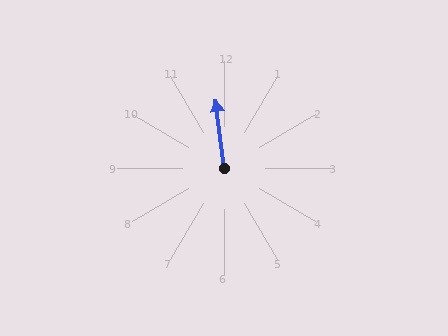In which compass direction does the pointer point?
North.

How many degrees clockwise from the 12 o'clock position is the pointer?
Approximately 353 degrees.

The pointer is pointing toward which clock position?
Roughly 12 o'clock.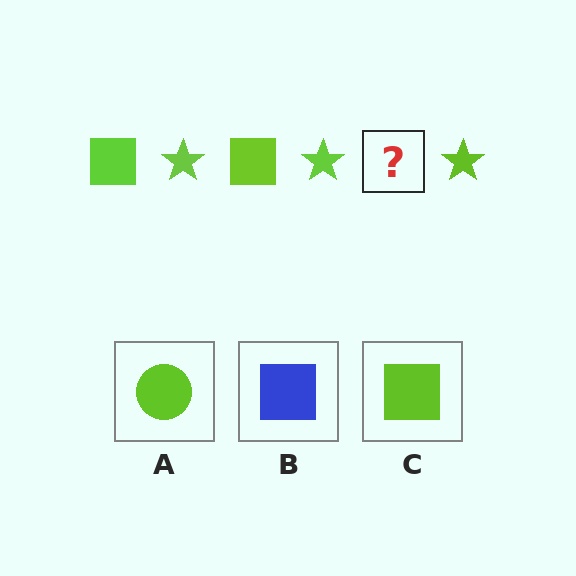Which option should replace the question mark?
Option C.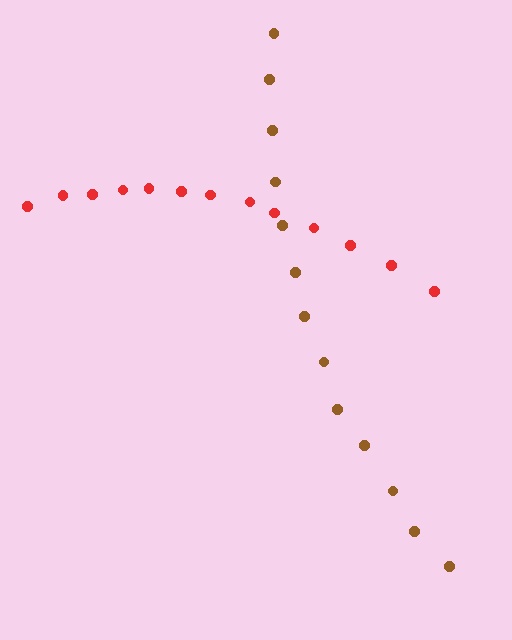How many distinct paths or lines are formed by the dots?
There are 2 distinct paths.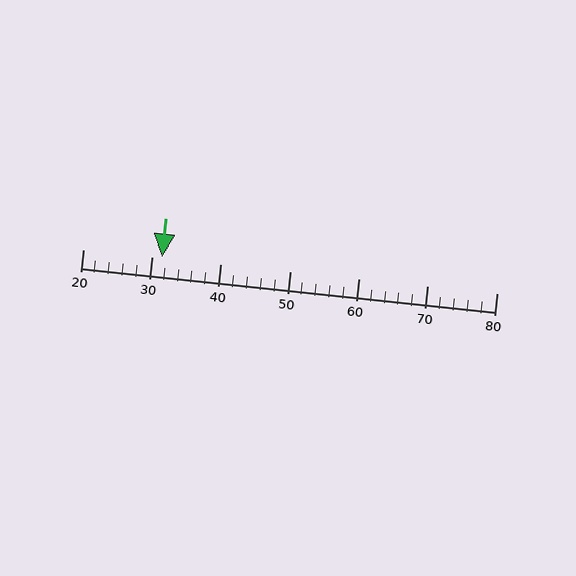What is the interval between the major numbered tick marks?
The major tick marks are spaced 10 units apart.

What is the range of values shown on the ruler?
The ruler shows values from 20 to 80.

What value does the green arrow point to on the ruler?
The green arrow points to approximately 32.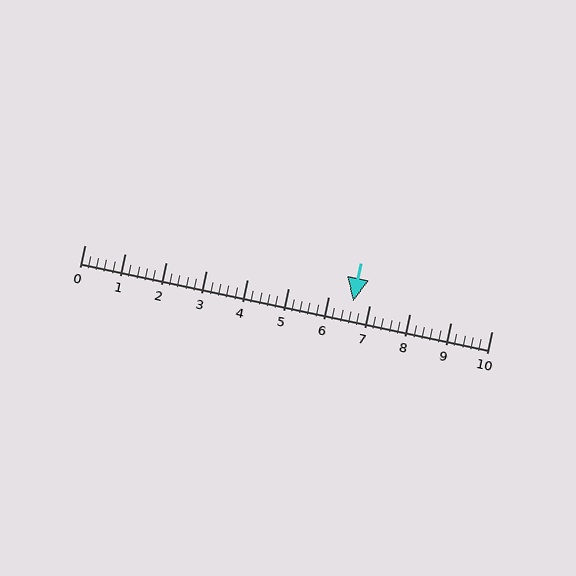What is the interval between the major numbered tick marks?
The major tick marks are spaced 1 units apart.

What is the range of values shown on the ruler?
The ruler shows values from 0 to 10.